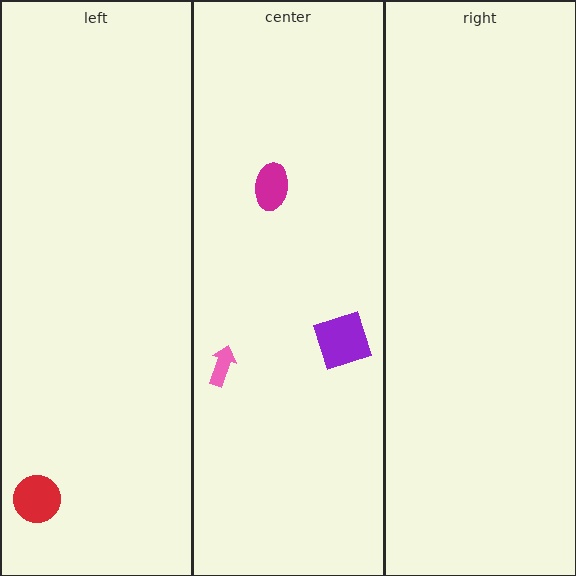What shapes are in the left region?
The red circle.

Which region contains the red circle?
The left region.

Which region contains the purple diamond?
The center region.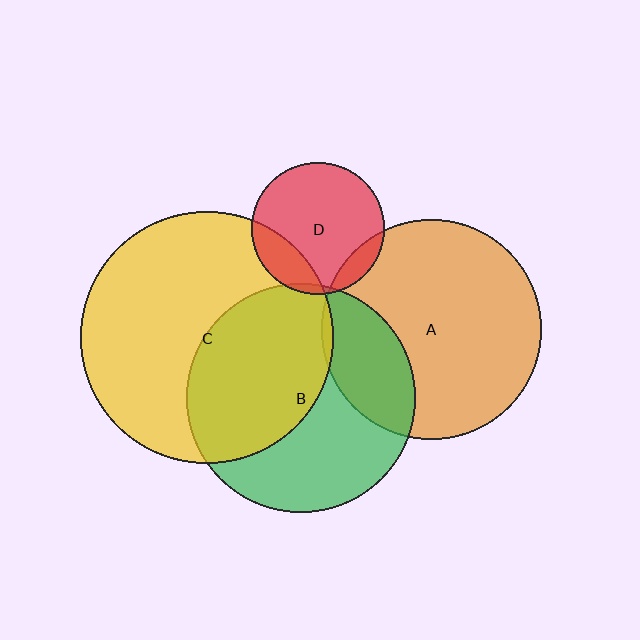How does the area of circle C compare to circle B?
Approximately 1.2 times.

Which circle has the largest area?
Circle C (yellow).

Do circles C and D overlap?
Yes.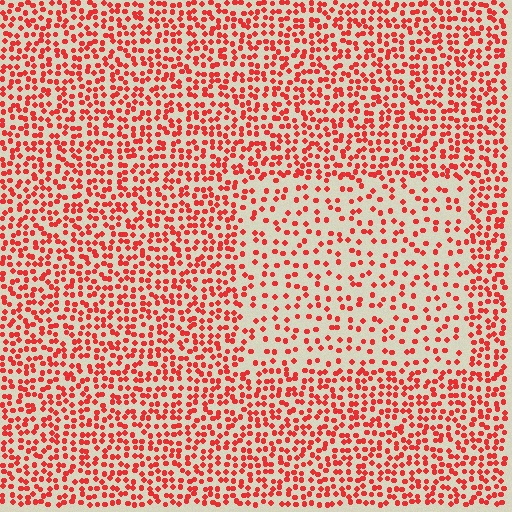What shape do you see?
I see a rectangle.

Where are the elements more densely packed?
The elements are more densely packed outside the rectangle boundary.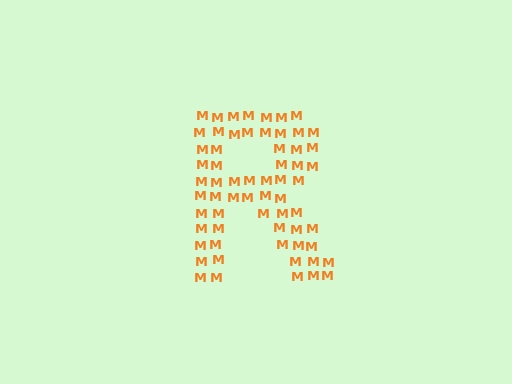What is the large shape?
The large shape is the letter R.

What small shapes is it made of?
It is made of small letter M's.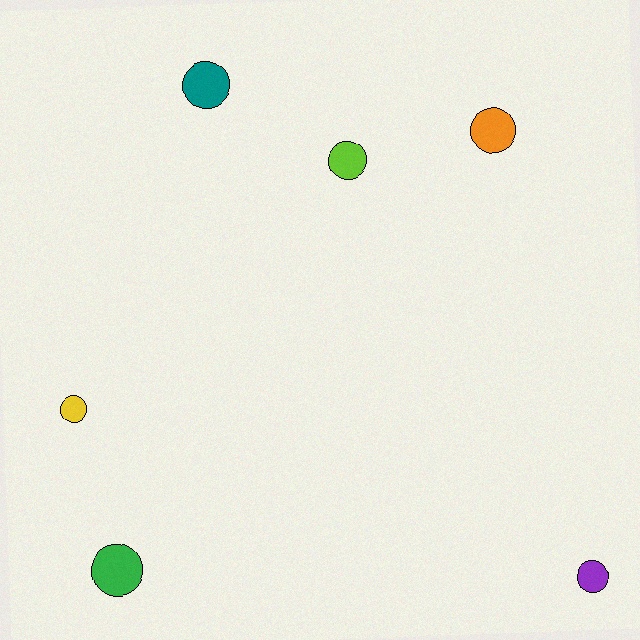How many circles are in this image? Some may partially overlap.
There are 6 circles.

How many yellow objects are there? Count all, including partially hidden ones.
There is 1 yellow object.